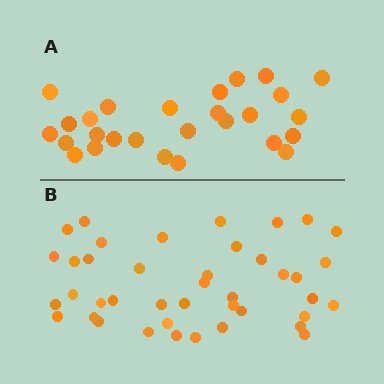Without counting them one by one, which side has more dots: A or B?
Region B (the bottom region) has more dots.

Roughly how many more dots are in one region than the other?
Region B has approximately 15 more dots than region A.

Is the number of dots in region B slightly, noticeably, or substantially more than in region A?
Region B has substantially more. The ratio is roughly 1.5 to 1.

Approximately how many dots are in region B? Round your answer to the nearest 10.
About 40 dots. (The exact count is 41, which rounds to 40.)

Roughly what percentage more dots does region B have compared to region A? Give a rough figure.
About 50% more.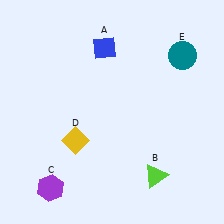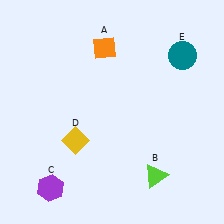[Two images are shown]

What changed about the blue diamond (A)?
In Image 1, A is blue. In Image 2, it changed to orange.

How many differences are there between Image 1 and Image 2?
There is 1 difference between the two images.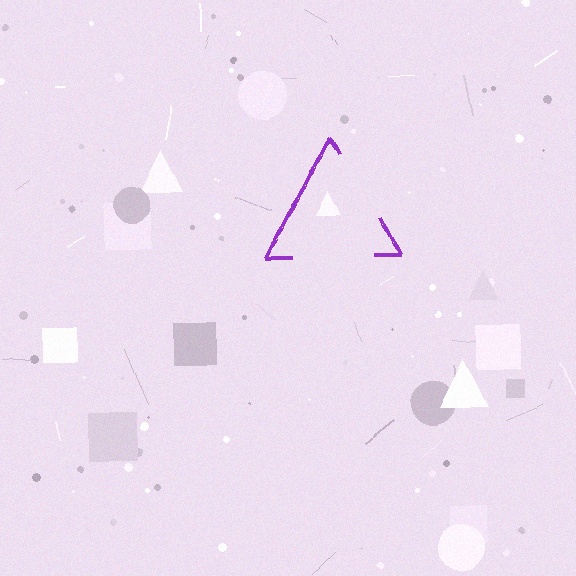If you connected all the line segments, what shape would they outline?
They would outline a triangle.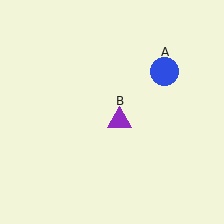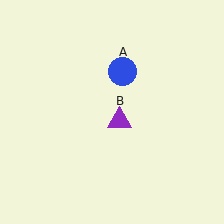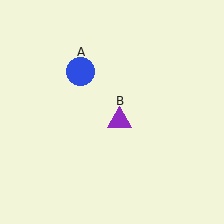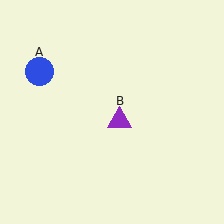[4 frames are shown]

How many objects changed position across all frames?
1 object changed position: blue circle (object A).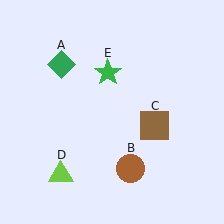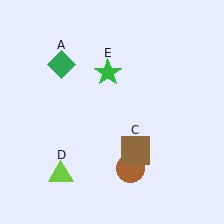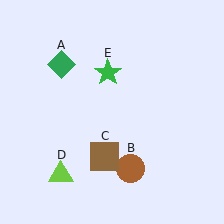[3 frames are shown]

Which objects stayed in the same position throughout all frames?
Green diamond (object A) and brown circle (object B) and lime triangle (object D) and green star (object E) remained stationary.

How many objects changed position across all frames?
1 object changed position: brown square (object C).